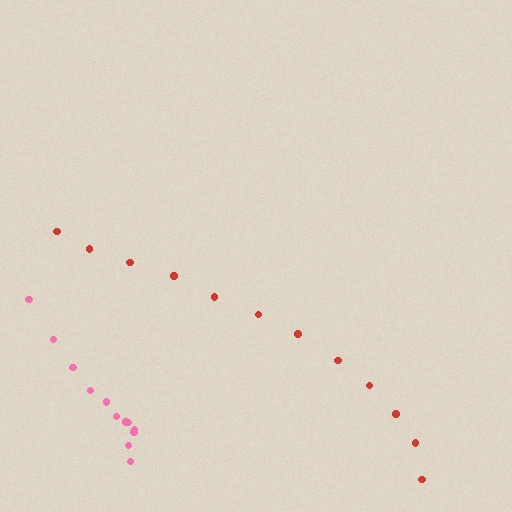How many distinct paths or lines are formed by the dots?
There are 2 distinct paths.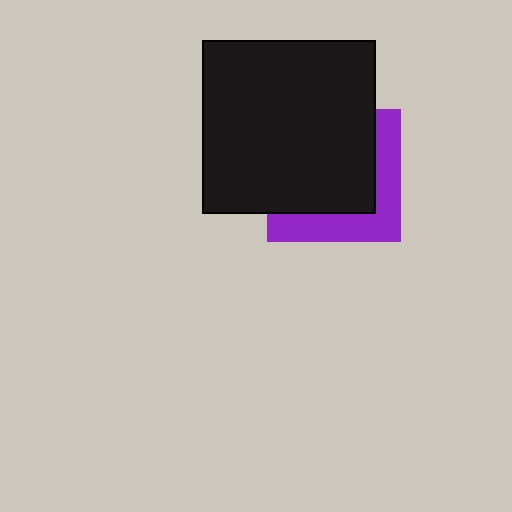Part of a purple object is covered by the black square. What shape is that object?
It is a square.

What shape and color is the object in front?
The object in front is a black square.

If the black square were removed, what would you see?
You would see the complete purple square.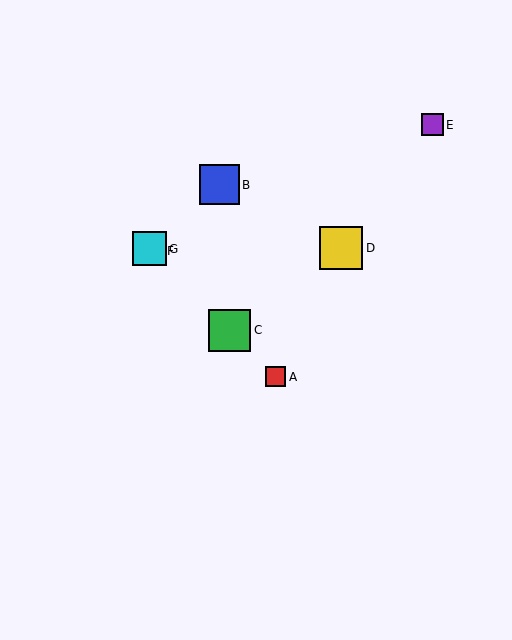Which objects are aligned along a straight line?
Objects A, C, F, G are aligned along a straight line.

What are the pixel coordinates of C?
Object C is at (230, 330).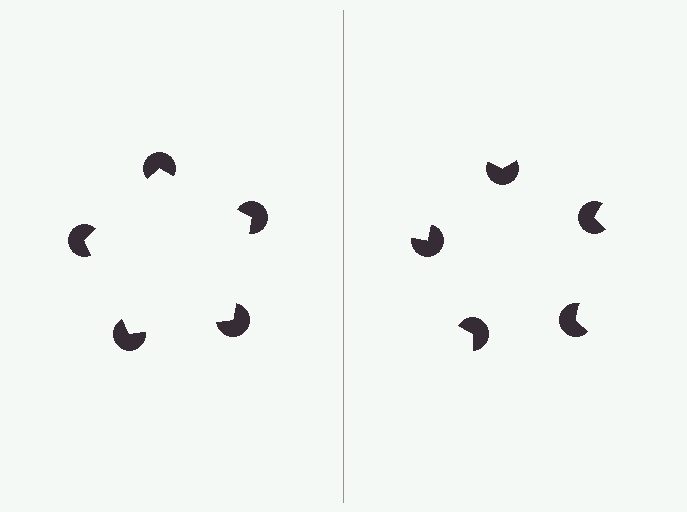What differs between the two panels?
The pac-man discs are positioned identically on both sides; only the wedge orientations differ. On the left they align to a pentagon; on the right they are misaligned.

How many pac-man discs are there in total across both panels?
10 — 5 on each side.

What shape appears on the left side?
An illusory pentagon.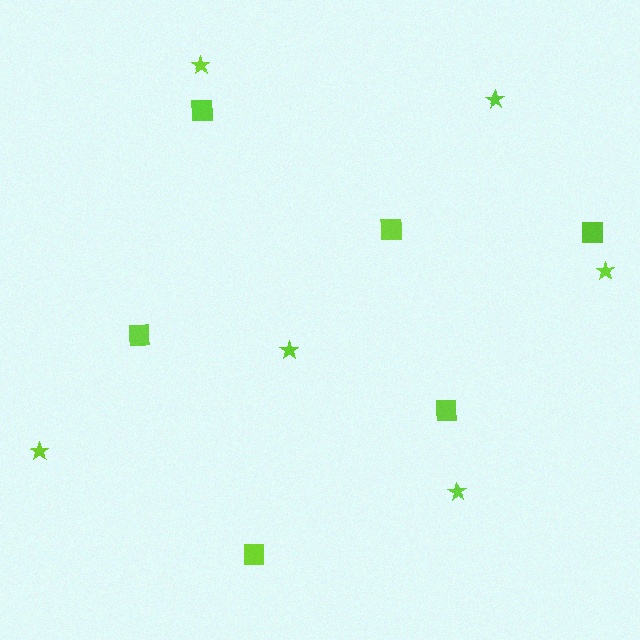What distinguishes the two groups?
There are 2 groups: one group of squares (6) and one group of stars (6).